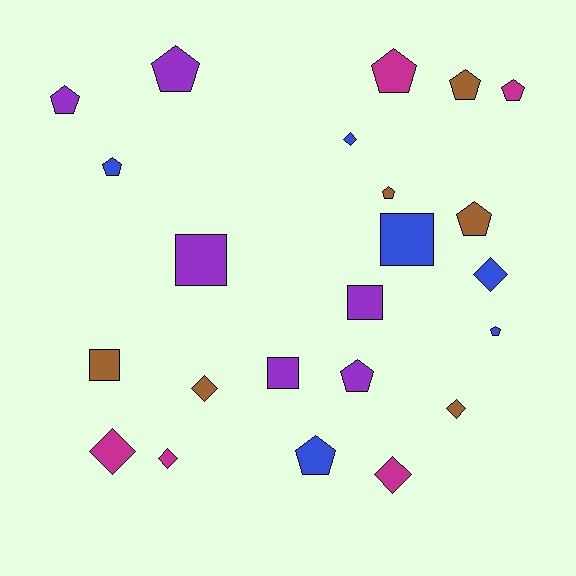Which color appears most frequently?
Blue, with 6 objects.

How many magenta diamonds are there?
There are 3 magenta diamonds.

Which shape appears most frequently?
Pentagon, with 11 objects.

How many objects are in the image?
There are 23 objects.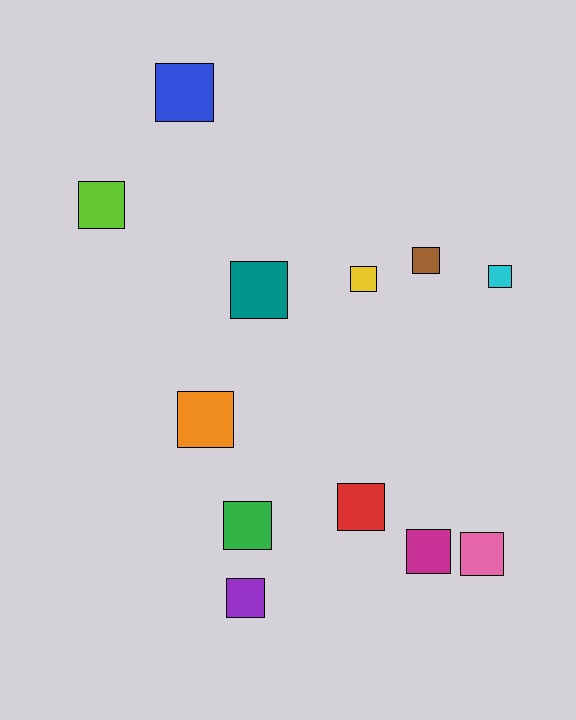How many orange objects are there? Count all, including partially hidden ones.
There is 1 orange object.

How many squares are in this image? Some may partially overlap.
There are 12 squares.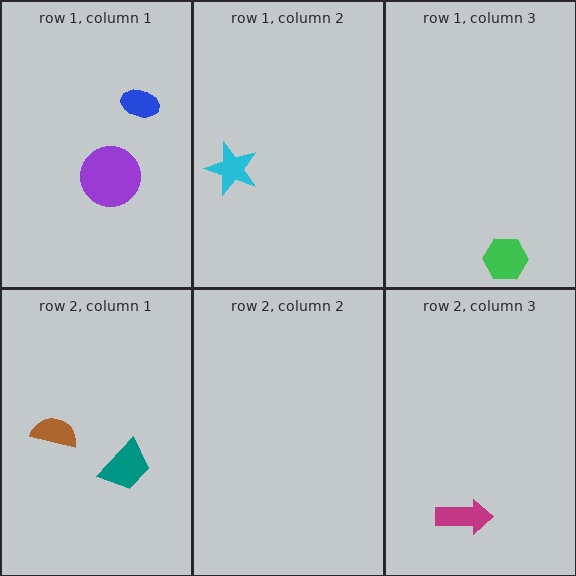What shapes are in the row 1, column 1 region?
The blue ellipse, the purple circle.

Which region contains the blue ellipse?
The row 1, column 1 region.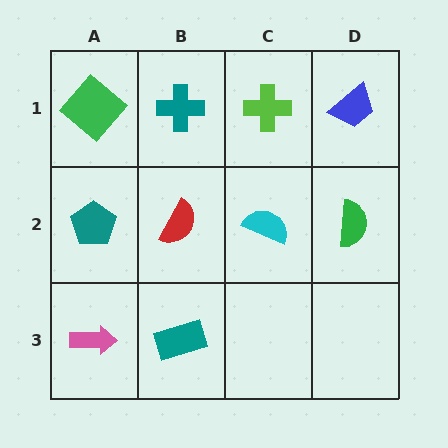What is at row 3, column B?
A teal rectangle.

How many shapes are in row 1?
4 shapes.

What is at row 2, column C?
A cyan semicircle.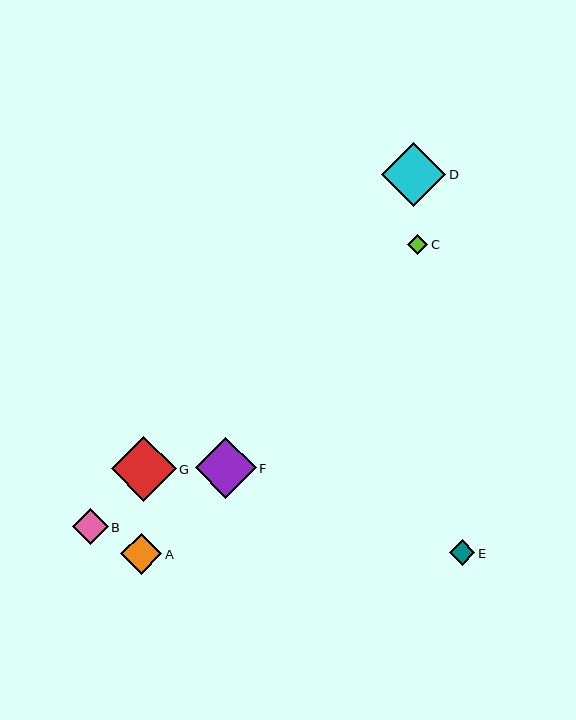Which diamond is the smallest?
Diamond C is the smallest with a size of approximately 20 pixels.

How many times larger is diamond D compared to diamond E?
Diamond D is approximately 2.6 times the size of diamond E.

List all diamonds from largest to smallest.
From largest to smallest: G, D, F, A, B, E, C.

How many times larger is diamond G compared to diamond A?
Diamond G is approximately 1.6 times the size of diamond A.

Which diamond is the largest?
Diamond G is the largest with a size of approximately 64 pixels.